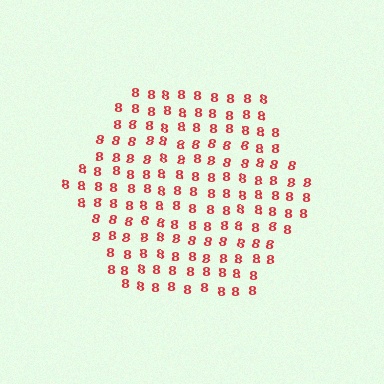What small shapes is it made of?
It is made of small digit 8's.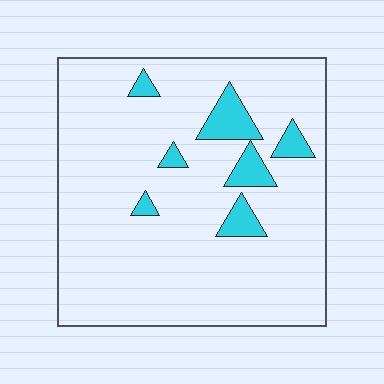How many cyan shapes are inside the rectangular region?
7.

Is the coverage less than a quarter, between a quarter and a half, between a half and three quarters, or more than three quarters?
Less than a quarter.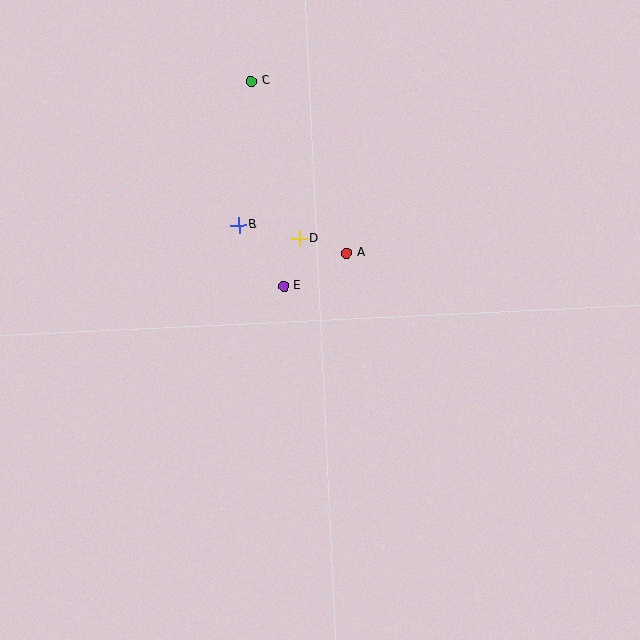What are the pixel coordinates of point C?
Point C is at (252, 81).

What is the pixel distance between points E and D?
The distance between E and D is 50 pixels.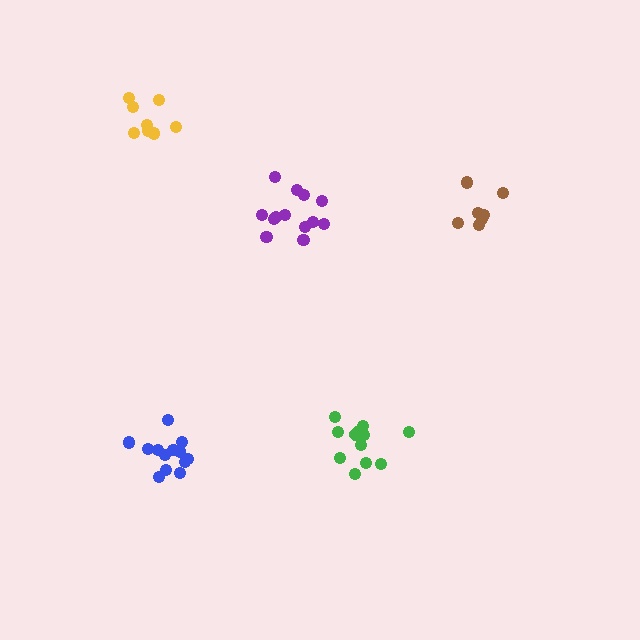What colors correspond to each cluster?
The clusters are colored: green, purple, blue, brown, yellow.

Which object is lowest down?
The blue cluster is bottommost.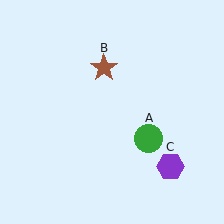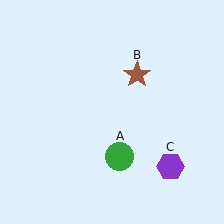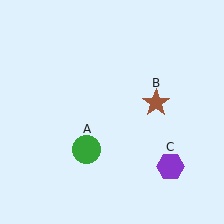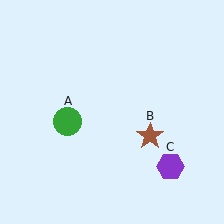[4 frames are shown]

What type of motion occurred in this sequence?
The green circle (object A), brown star (object B) rotated clockwise around the center of the scene.